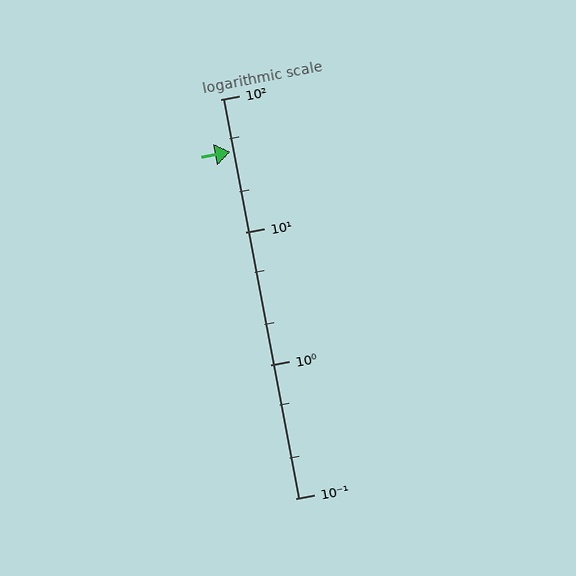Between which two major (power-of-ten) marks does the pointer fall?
The pointer is between 10 and 100.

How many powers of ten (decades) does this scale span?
The scale spans 3 decades, from 0.1 to 100.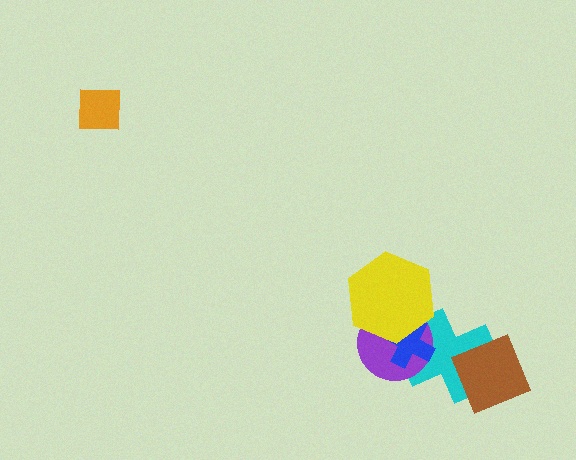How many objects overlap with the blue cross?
3 objects overlap with the blue cross.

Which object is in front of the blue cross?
The yellow hexagon is in front of the blue cross.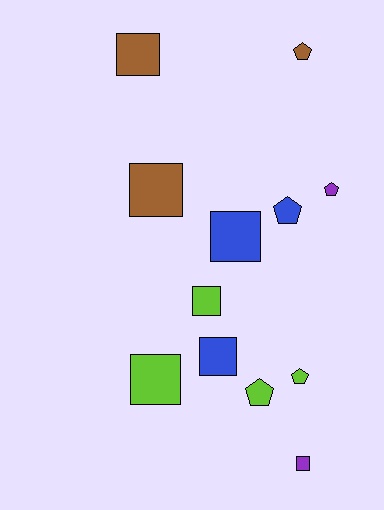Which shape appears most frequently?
Square, with 7 objects.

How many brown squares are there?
There are 2 brown squares.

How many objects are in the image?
There are 12 objects.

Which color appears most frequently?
Lime, with 4 objects.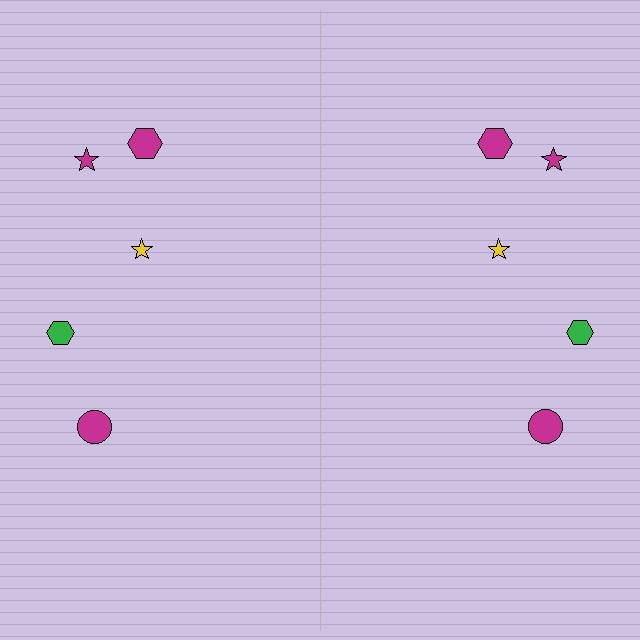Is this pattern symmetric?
Yes, this pattern has bilateral (reflection) symmetry.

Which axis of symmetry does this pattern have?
The pattern has a vertical axis of symmetry running through the center of the image.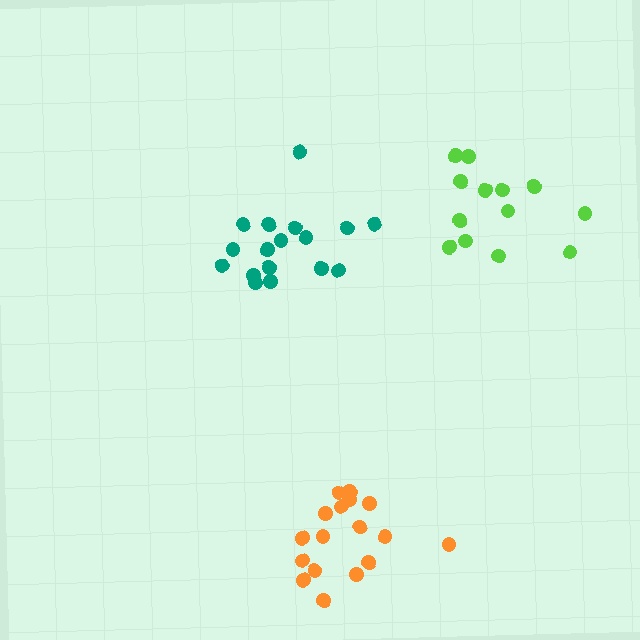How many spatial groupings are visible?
There are 3 spatial groupings.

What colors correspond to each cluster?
The clusters are colored: lime, teal, orange.